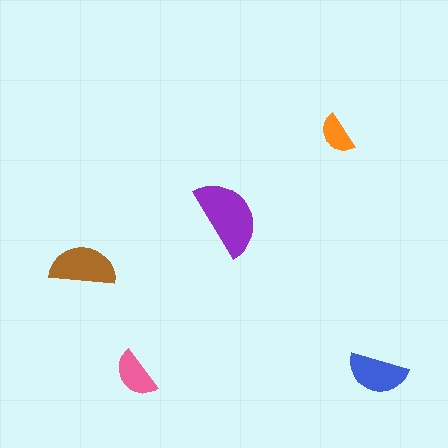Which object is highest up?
The orange semicircle is topmost.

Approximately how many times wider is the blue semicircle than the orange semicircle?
About 1.5 times wider.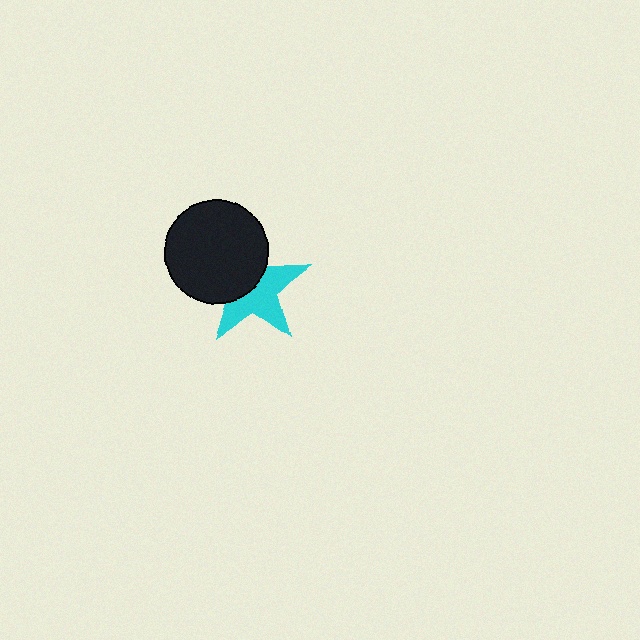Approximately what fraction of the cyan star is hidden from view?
Roughly 45% of the cyan star is hidden behind the black circle.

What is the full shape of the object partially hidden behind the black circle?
The partially hidden object is a cyan star.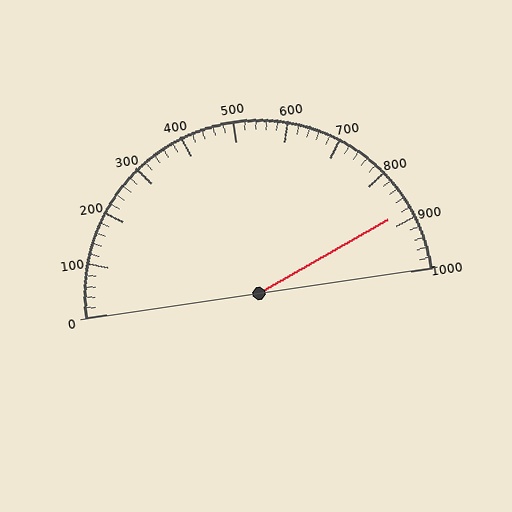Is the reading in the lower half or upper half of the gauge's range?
The reading is in the upper half of the range (0 to 1000).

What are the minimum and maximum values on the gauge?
The gauge ranges from 0 to 1000.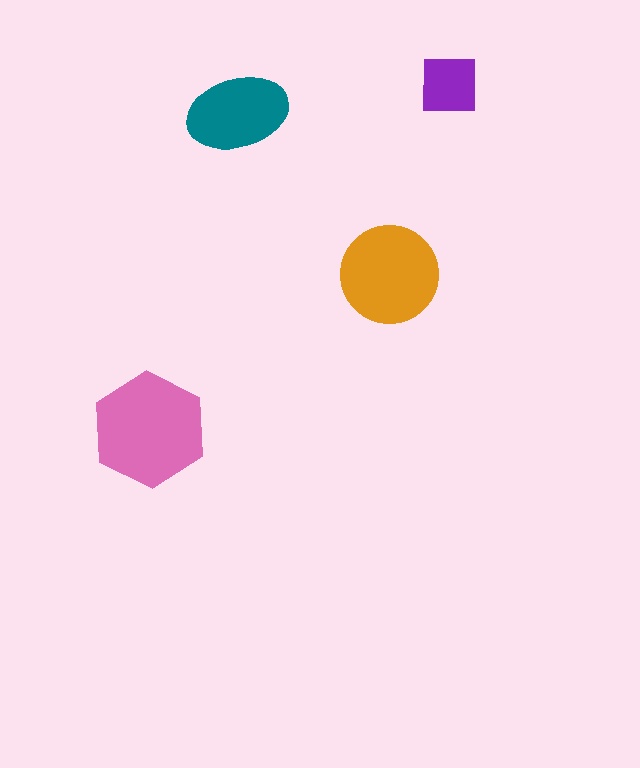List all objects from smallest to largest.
The purple square, the teal ellipse, the orange circle, the pink hexagon.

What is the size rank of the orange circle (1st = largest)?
2nd.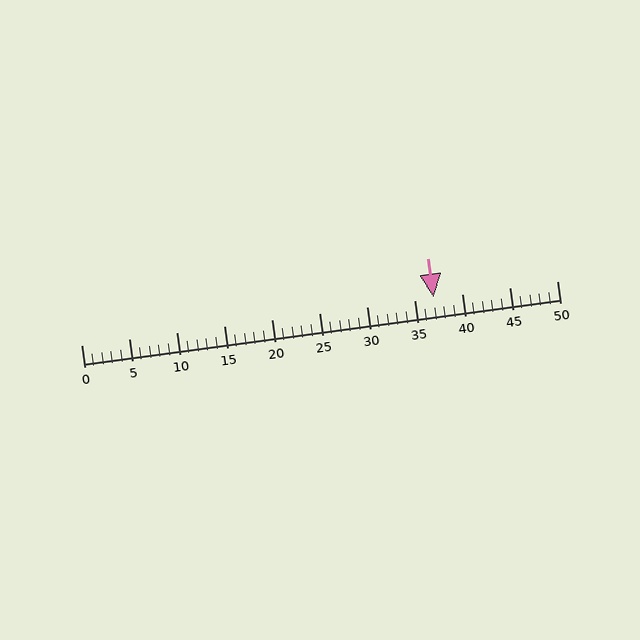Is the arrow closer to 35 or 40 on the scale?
The arrow is closer to 35.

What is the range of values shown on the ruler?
The ruler shows values from 0 to 50.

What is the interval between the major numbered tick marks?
The major tick marks are spaced 5 units apart.